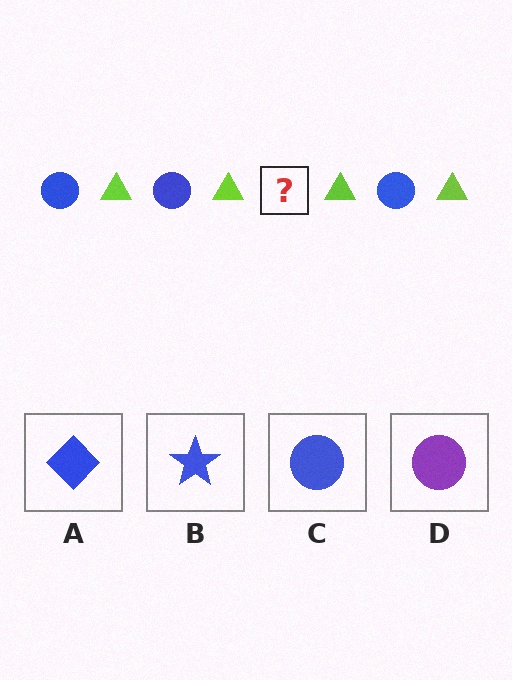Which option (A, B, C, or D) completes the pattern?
C.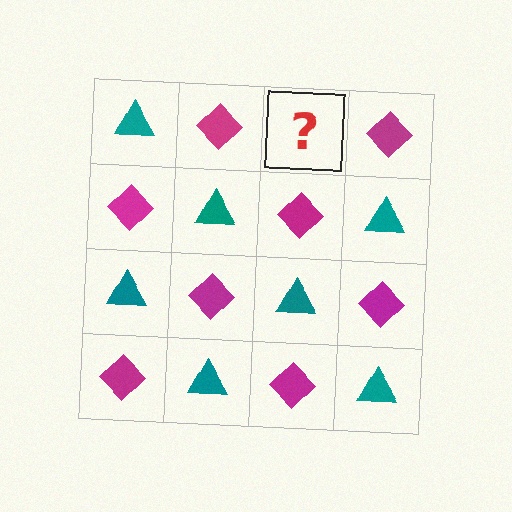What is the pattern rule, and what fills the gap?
The rule is that it alternates teal triangle and magenta diamond in a checkerboard pattern. The gap should be filled with a teal triangle.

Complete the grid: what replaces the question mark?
The question mark should be replaced with a teal triangle.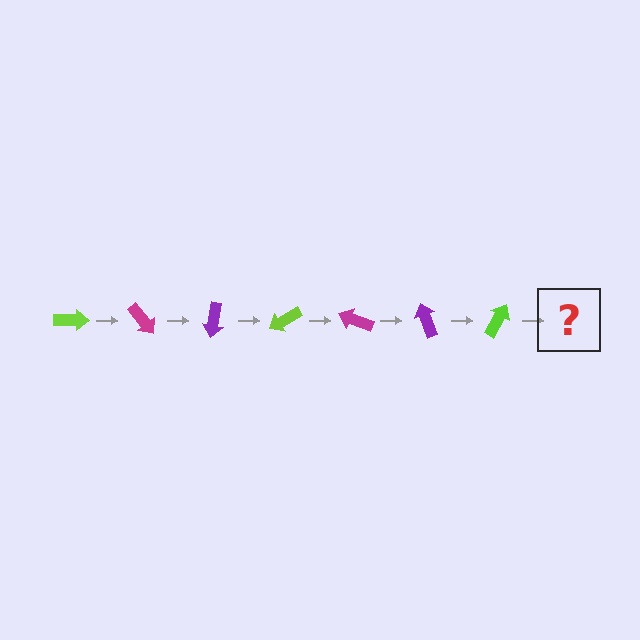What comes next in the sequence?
The next element should be a magenta arrow, rotated 350 degrees from the start.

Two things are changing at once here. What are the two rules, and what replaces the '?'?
The two rules are that it rotates 50 degrees each step and the color cycles through lime, magenta, and purple. The '?' should be a magenta arrow, rotated 350 degrees from the start.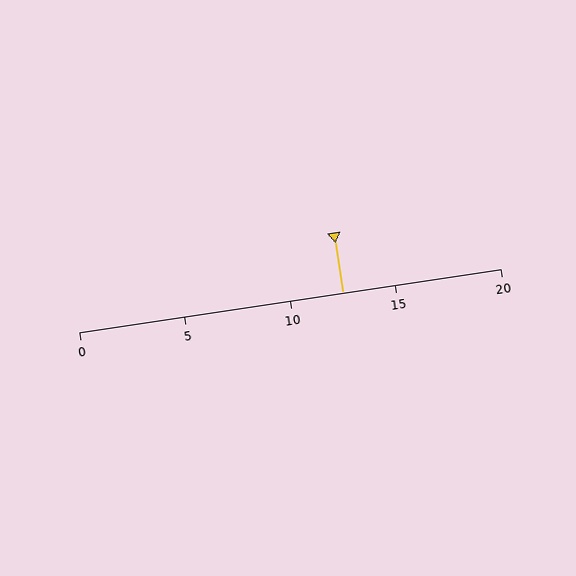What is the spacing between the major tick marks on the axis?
The major ticks are spaced 5 apart.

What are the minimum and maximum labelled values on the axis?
The axis runs from 0 to 20.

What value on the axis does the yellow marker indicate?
The marker indicates approximately 12.5.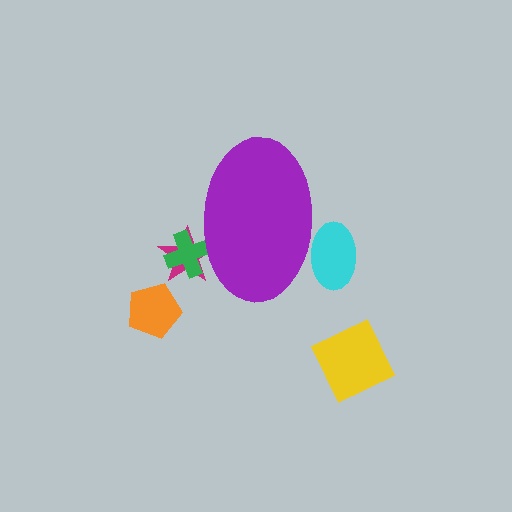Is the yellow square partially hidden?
No, the yellow square is fully visible.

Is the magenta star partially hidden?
Yes, the magenta star is partially hidden behind the purple ellipse.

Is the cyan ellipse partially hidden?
Yes, the cyan ellipse is partially hidden behind the purple ellipse.